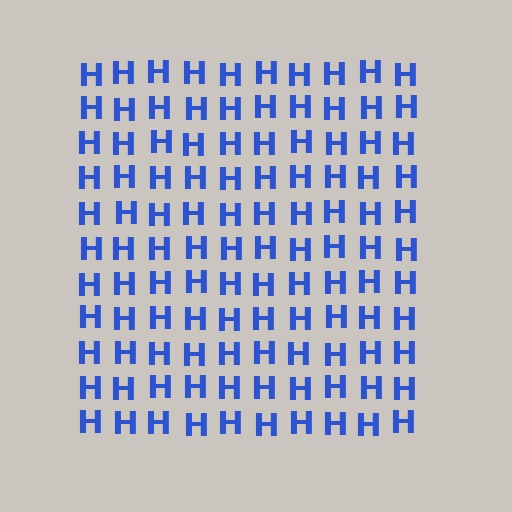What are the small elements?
The small elements are letter H's.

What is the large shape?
The large shape is a square.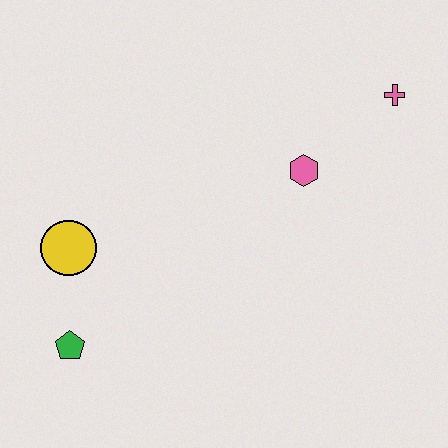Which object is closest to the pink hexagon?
The pink cross is closest to the pink hexagon.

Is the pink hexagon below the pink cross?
Yes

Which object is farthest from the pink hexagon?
The green pentagon is farthest from the pink hexagon.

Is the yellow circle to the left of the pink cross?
Yes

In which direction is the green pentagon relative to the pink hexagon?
The green pentagon is to the left of the pink hexagon.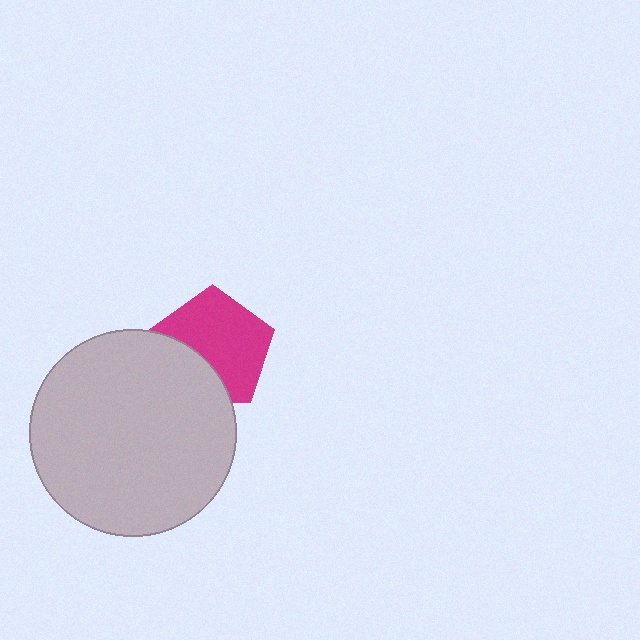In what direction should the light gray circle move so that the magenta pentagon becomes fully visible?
The light gray circle should move toward the lower-left. That is the shortest direction to clear the overlap and leave the magenta pentagon fully visible.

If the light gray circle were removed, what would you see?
You would see the complete magenta pentagon.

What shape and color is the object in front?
The object in front is a light gray circle.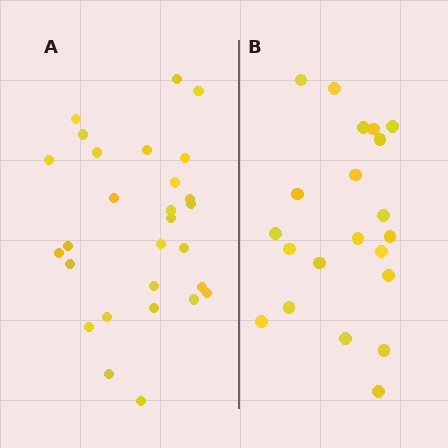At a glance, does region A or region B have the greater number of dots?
Region A (the left region) has more dots.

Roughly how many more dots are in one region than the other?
Region A has roughly 8 or so more dots than region B.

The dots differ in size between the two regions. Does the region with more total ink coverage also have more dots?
No. Region B has more total ink coverage because its dots are larger, but region A actually contains more individual dots. Total area can be misleading — the number of items is what matters here.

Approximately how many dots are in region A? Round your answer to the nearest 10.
About 30 dots. (The exact count is 28, which rounds to 30.)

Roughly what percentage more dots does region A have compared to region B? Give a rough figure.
About 35% more.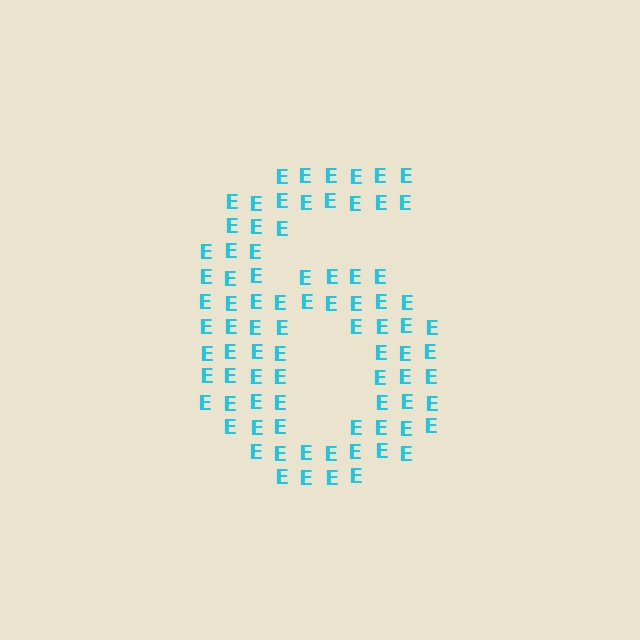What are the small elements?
The small elements are letter E's.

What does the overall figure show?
The overall figure shows the digit 6.